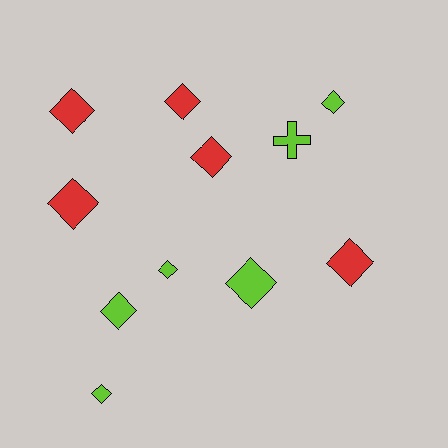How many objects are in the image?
There are 11 objects.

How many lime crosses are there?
There is 1 lime cross.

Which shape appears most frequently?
Diamond, with 10 objects.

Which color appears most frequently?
Lime, with 6 objects.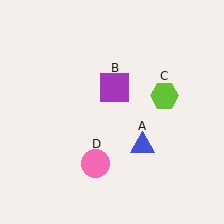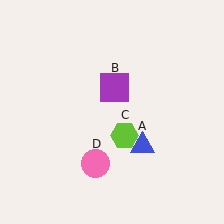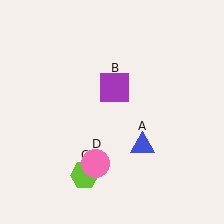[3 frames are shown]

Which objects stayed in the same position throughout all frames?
Blue triangle (object A) and purple square (object B) and pink circle (object D) remained stationary.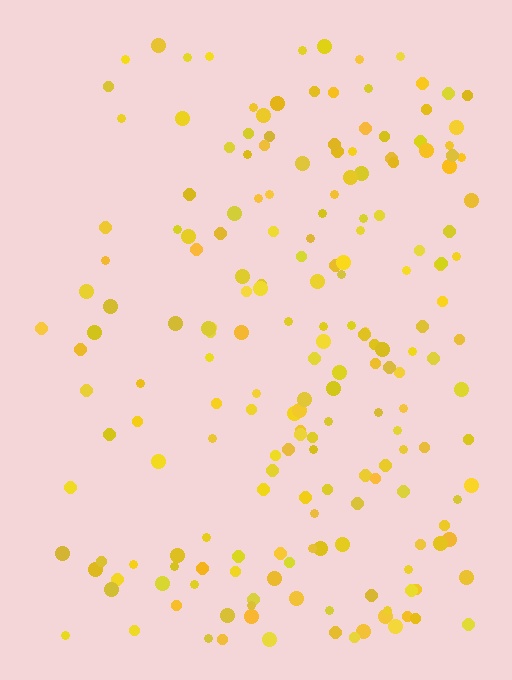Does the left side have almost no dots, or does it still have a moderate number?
Still a moderate number, just noticeably fewer than the right.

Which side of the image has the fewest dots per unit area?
The left.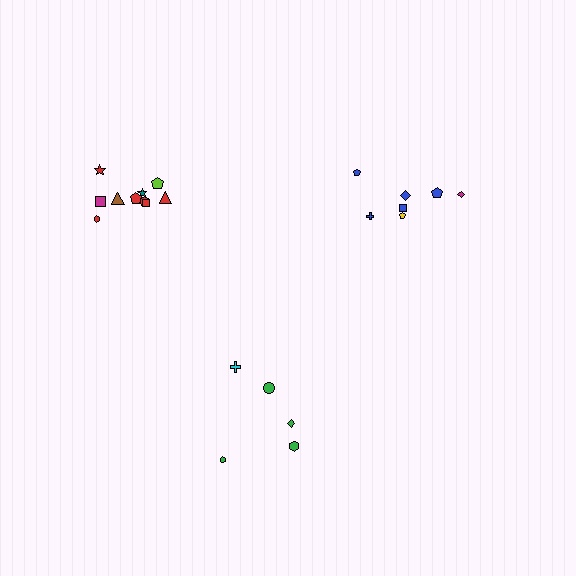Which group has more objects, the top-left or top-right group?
The top-left group.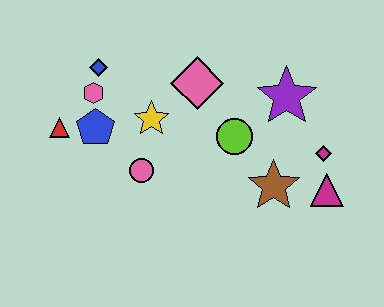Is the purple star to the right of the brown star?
Yes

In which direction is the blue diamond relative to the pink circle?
The blue diamond is above the pink circle.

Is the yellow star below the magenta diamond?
No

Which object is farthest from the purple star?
The red triangle is farthest from the purple star.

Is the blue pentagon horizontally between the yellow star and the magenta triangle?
No